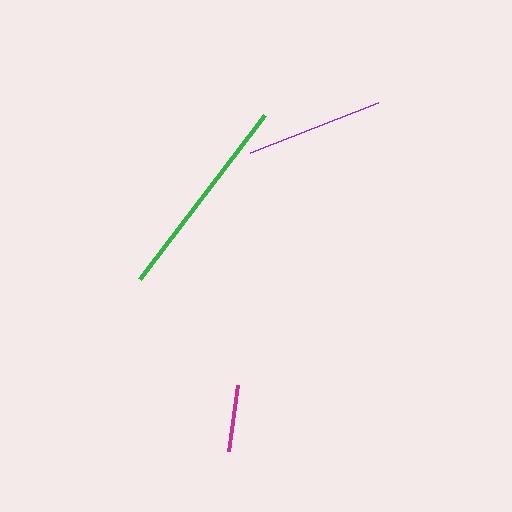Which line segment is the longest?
The green line is the longest at approximately 206 pixels.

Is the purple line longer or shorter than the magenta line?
The purple line is longer than the magenta line.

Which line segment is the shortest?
The magenta line is the shortest at approximately 67 pixels.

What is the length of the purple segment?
The purple segment is approximately 138 pixels long.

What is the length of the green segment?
The green segment is approximately 206 pixels long.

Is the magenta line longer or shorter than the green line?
The green line is longer than the magenta line.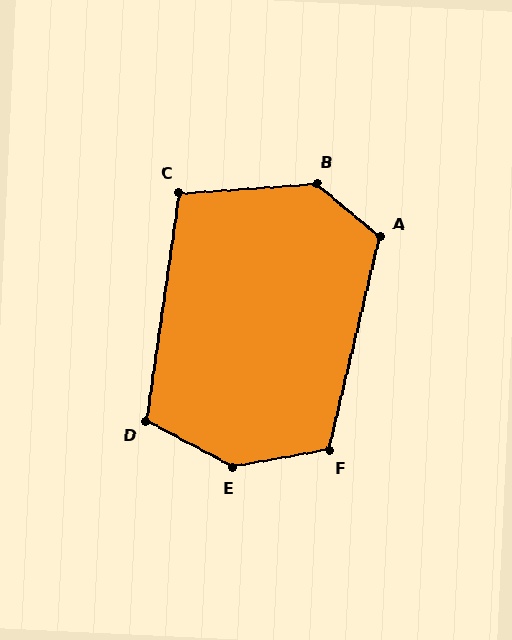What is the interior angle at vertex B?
Approximately 136 degrees (obtuse).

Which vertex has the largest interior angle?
E, at approximately 141 degrees.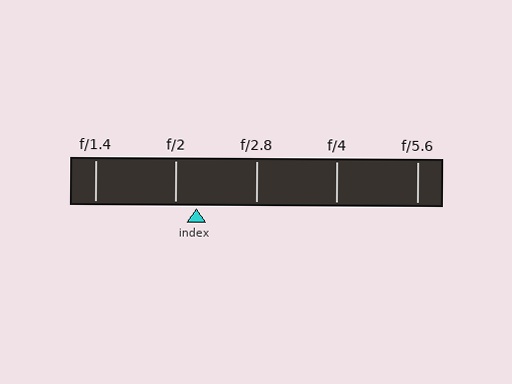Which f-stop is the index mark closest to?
The index mark is closest to f/2.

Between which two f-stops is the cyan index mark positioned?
The index mark is between f/2 and f/2.8.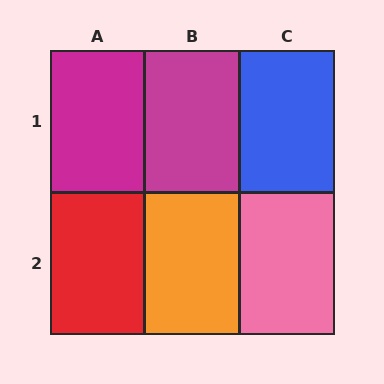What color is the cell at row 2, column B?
Orange.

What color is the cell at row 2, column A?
Red.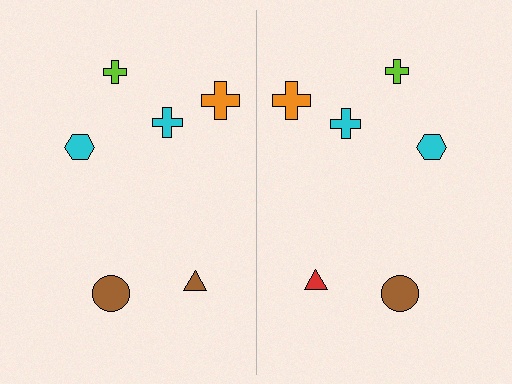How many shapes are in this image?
There are 12 shapes in this image.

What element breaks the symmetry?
The red triangle on the right side breaks the symmetry — its mirror counterpart is brown.